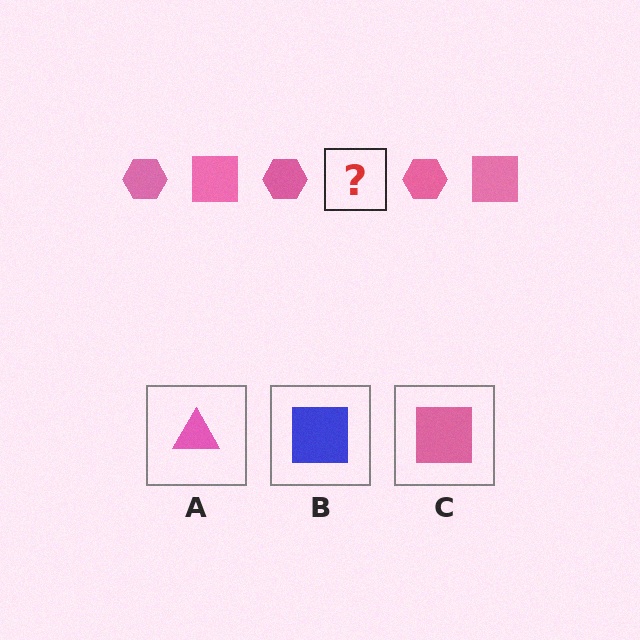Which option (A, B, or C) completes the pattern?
C.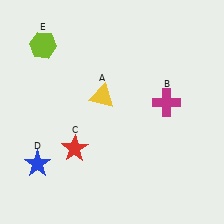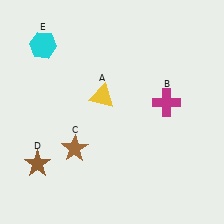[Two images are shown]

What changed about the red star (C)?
In Image 1, C is red. In Image 2, it changed to brown.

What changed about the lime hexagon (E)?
In Image 1, E is lime. In Image 2, it changed to cyan.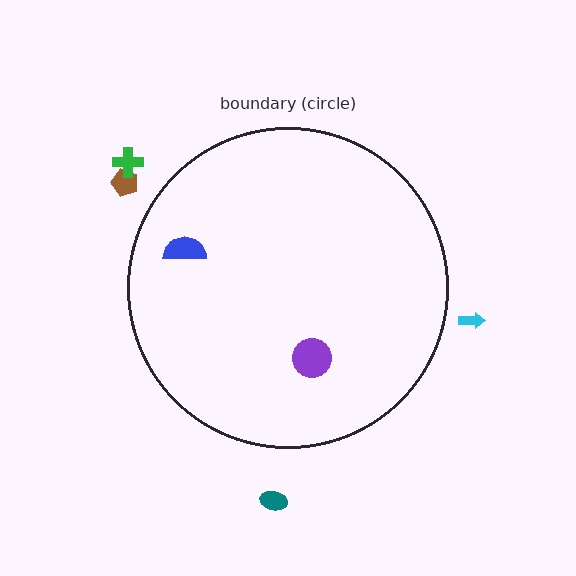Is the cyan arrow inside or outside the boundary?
Outside.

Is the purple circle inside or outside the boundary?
Inside.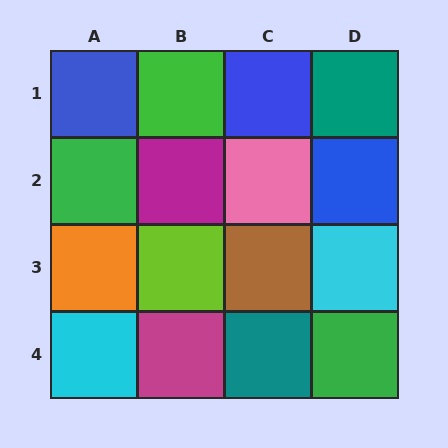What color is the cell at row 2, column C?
Pink.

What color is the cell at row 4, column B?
Magenta.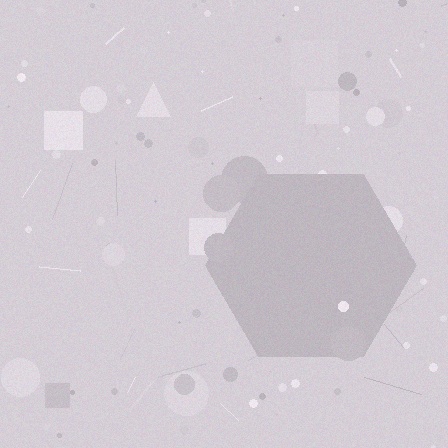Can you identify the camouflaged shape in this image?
The camouflaged shape is a hexagon.